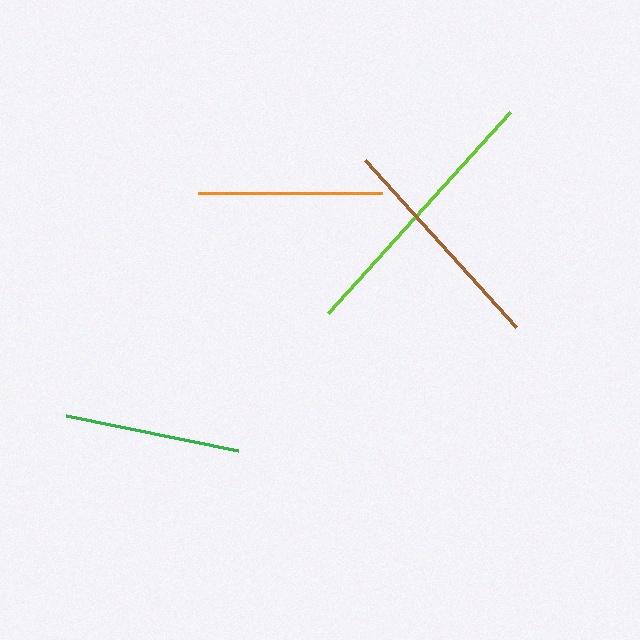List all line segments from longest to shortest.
From longest to shortest: lime, brown, orange, green.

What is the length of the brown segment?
The brown segment is approximately 226 pixels long.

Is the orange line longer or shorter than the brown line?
The brown line is longer than the orange line.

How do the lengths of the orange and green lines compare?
The orange and green lines are approximately the same length.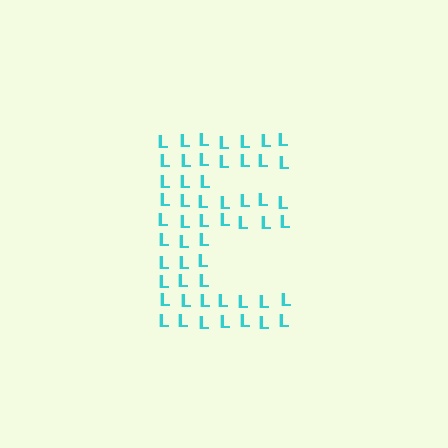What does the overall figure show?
The overall figure shows the letter E.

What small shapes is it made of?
It is made of small letter L's.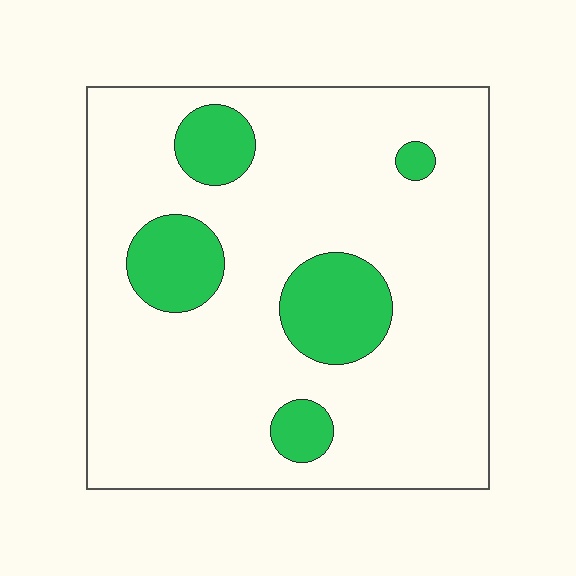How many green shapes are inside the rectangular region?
5.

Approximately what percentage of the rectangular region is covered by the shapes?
Approximately 15%.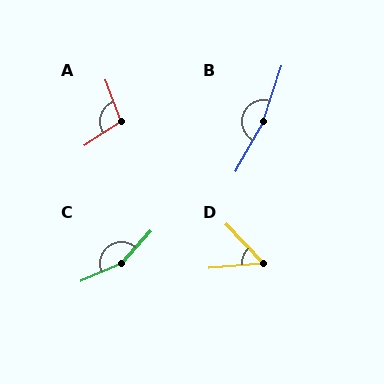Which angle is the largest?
B, at approximately 169 degrees.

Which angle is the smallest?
D, at approximately 50 degrees.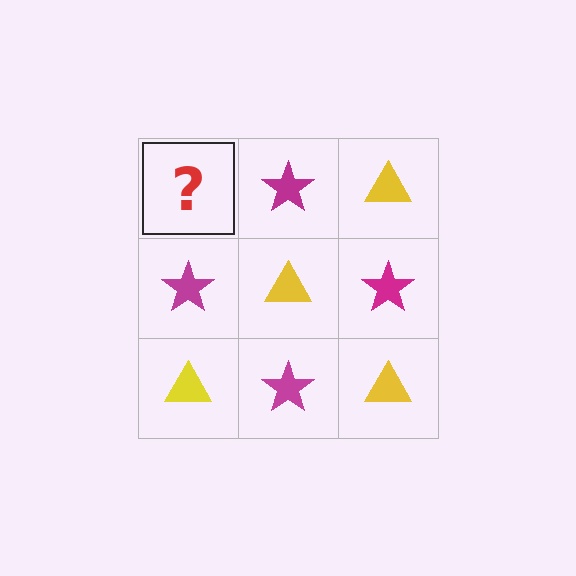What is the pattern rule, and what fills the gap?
The rule is that it alternates yellow triangle and magenta star in a checkerboard pattern. The gap should be filled with a yellow triangle.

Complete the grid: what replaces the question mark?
The question mark should be replaced with a yellow triangle.